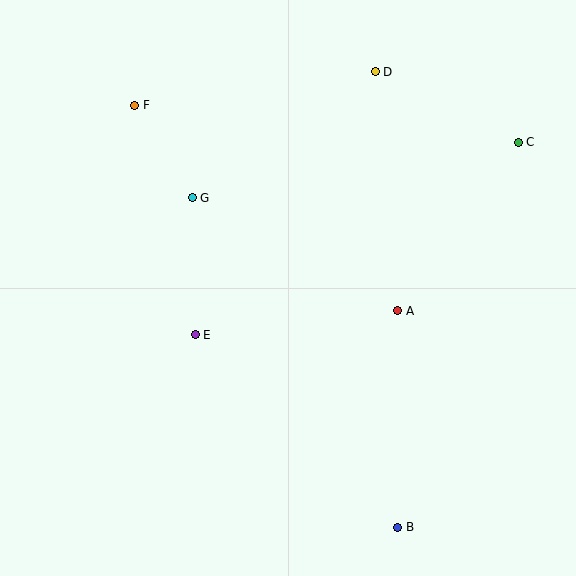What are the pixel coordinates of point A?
Point A is at (398, 311).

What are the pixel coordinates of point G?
Point G is at (192, 198).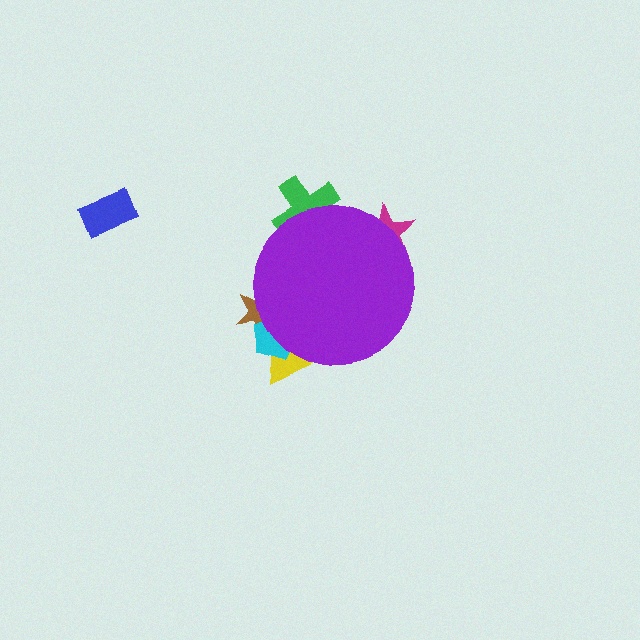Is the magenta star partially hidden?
Yes, the magenta star is partially hidden behind the purple circle.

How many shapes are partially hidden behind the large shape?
5 shapes are partially hidden.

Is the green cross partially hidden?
Yes, the green cross is partially hidden behind the purple circle.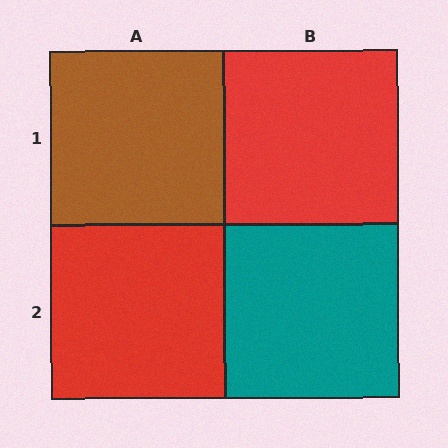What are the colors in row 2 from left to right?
Red, teal.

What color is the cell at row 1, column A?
Brown.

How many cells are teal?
1 cell is teal.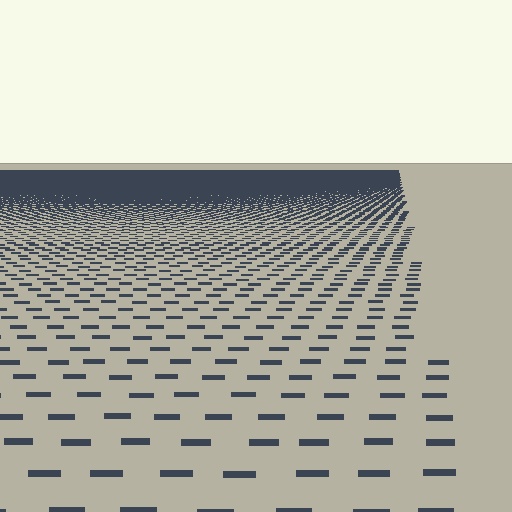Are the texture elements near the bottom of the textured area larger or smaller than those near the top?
Larger. Near the bottom, elements are closer to the viewer and appear at a bigger on-screen size.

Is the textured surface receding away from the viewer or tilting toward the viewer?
The surface is receding away from the viewer. Texture elements get smaller and denser toward the top.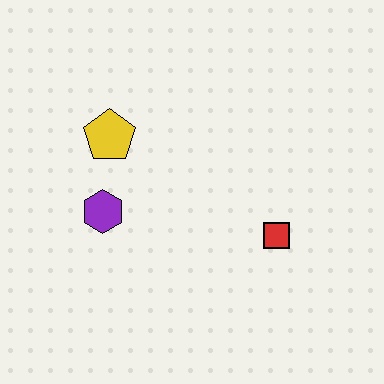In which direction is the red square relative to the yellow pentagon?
The red square is to the right of the yellow pentagon.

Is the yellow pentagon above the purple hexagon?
Yes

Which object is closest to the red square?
The purple hexagon is closest to the red square.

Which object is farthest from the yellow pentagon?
The red square is farthest from the yellow pentagon.